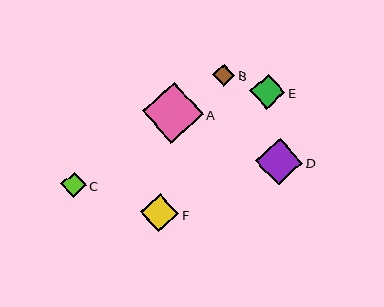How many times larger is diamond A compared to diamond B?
Diamond A is approximately 2.8 times the size of diamond B.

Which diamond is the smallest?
Diamond B is the smallest with a size of approximately 22 pixels.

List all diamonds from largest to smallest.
From largest to smallest: A, D, F, E, C, B.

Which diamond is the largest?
Diamond A is the largest with a size of approximately 61 pixels.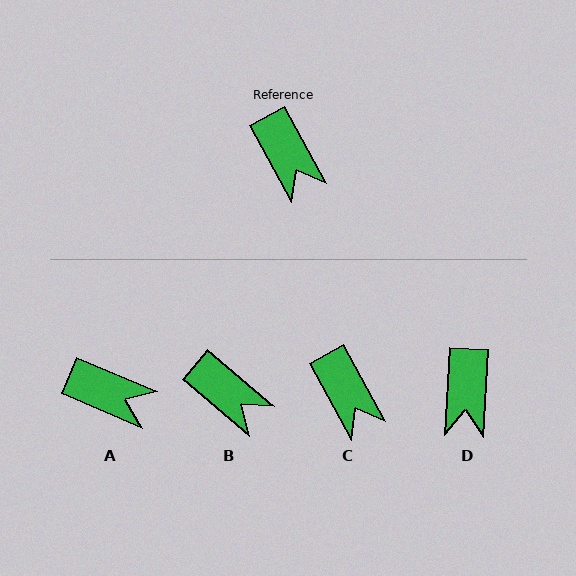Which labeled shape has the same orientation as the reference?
C.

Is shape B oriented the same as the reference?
No, it is off by about 21 degrees.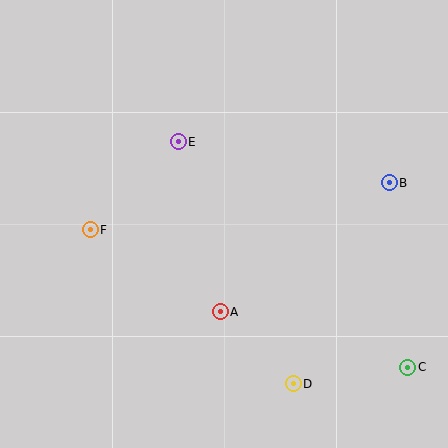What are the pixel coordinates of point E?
Point E is at (178, 142).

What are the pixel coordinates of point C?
Point C is at (408, 367).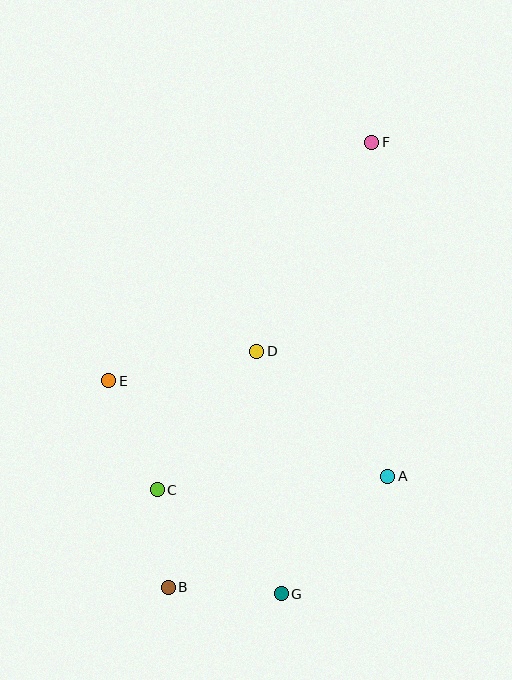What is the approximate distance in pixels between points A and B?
The distance between A and B is approximately 246 pixels.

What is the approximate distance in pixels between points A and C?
The distance between A and C is approximately 231 pixels.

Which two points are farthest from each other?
Points B and F are farthest from each other.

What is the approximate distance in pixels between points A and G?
The distance between A and G is approximately 159 pixels.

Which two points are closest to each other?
Points B and C are closest to each other.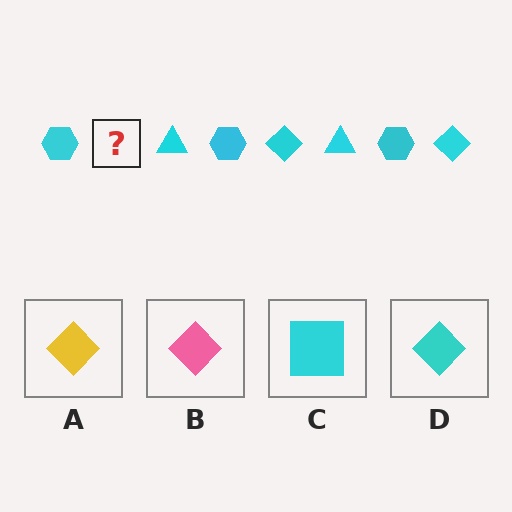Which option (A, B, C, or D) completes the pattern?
D.